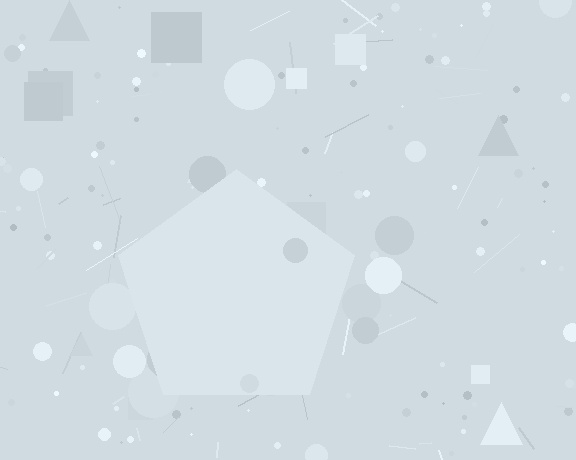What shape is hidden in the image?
A pentagon is hidden in the image.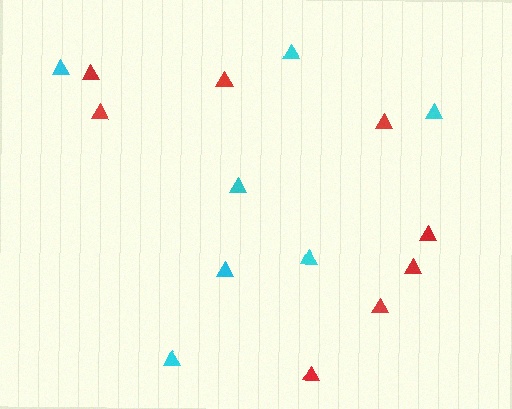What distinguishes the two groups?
There are 2 groups: one group of cyan triangles (7) and one group of red triangles (8).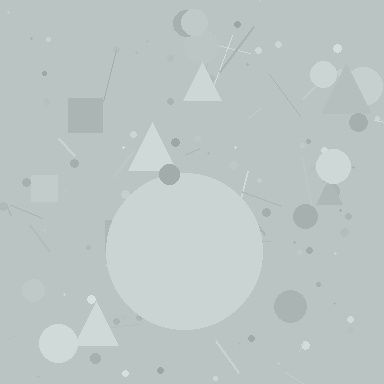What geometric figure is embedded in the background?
A circle is embedded in the background.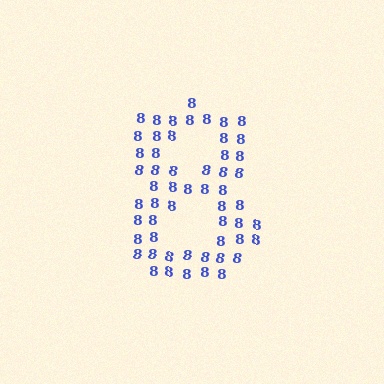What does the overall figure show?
The overall figure shows the digit 8.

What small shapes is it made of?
It is made of small digit 8's.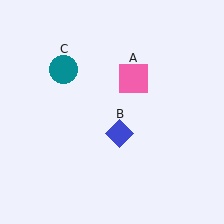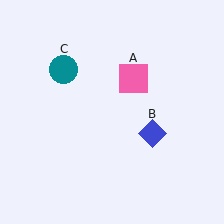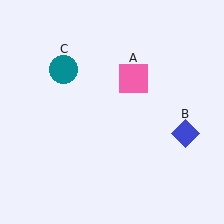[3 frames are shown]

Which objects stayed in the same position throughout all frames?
Pink square (object A) and teal circle (object C) remained stationary.